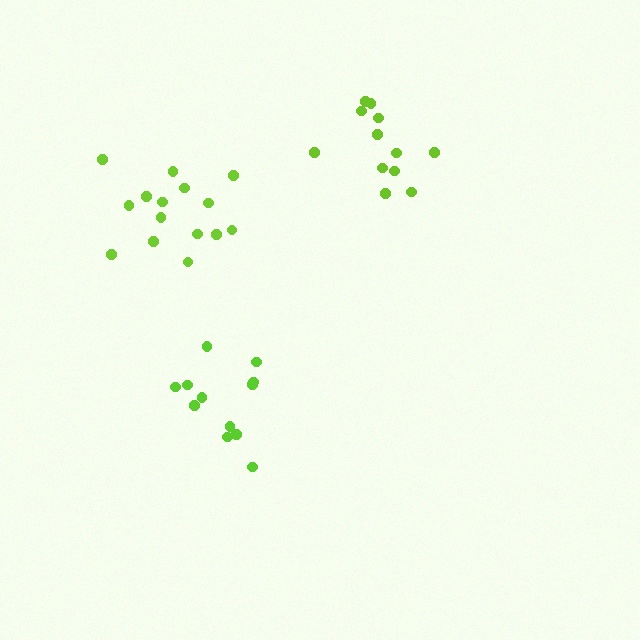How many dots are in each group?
Group 1: 12 dots, Group 2: 12 dots, Group 3: 15 dots (39 total).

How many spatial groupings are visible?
There are 3 spatial groupings.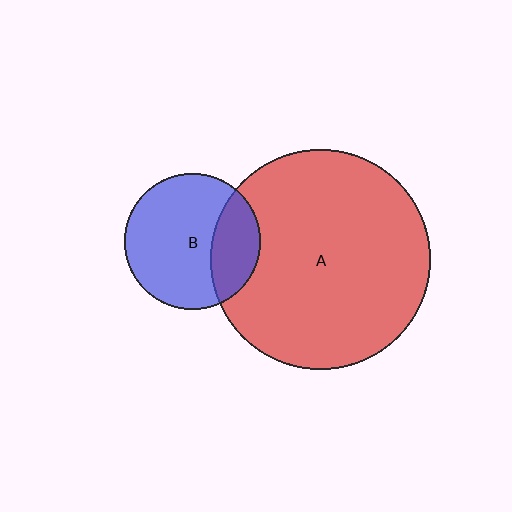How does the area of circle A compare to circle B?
Approximately 2.6 times.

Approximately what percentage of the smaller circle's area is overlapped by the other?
Approximately 25%.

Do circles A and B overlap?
Yes.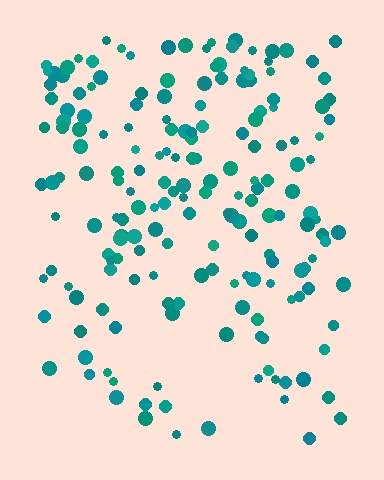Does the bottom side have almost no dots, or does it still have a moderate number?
Still a moderate number, just noticeably fewer than the top.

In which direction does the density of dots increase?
From bottom to top, with the top side densest.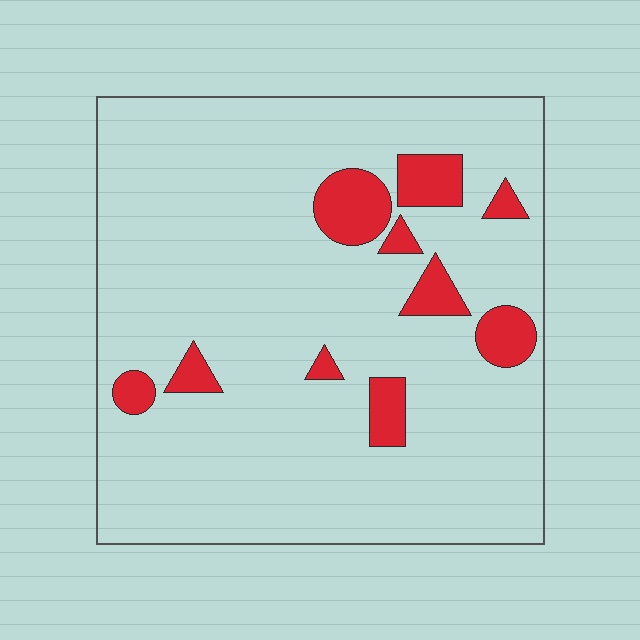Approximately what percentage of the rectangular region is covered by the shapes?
Approximately 10%.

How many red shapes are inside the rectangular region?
10.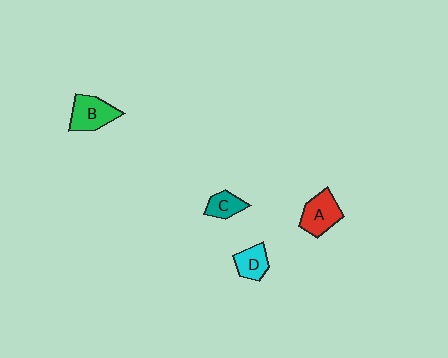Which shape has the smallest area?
Shape C (teal).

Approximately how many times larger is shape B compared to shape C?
Approximately 1.6 times.